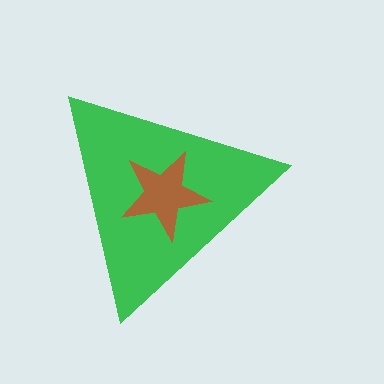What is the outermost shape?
The green triangle.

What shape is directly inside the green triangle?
The brown star.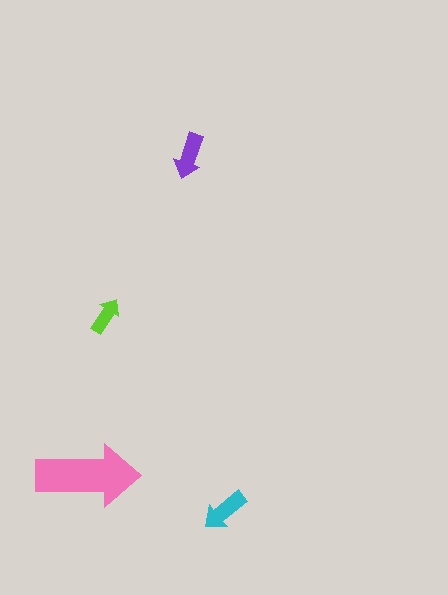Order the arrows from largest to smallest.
the pink one, the cyan one, the purple one, the lime one.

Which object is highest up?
The purple arrow is topmost.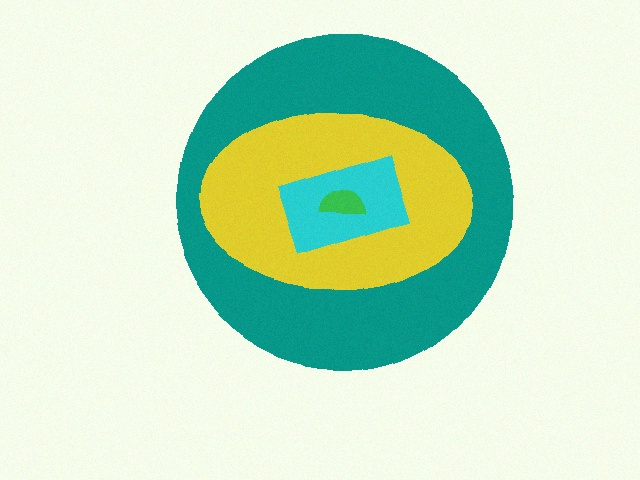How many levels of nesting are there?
4.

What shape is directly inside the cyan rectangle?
The green semicircle.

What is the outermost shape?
The teal circle.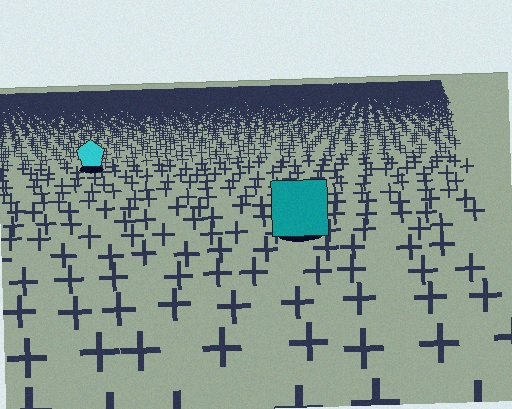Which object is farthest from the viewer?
The cyan pentagon is farthest from the viewer. It appears smaller and the ground texture around it is denser.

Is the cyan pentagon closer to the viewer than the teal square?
No. The teal square is closer — you can tell from the texture gradient: the ground texture is coarser near it.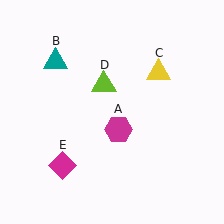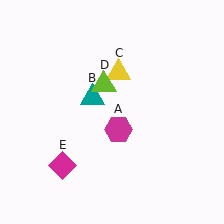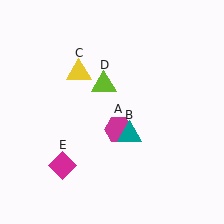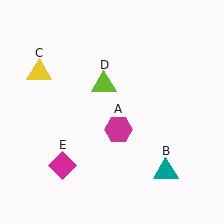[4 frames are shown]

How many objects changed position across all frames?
2 objects changed position: teal triangle (object B), yellow triangle (object C).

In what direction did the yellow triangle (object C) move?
The yellow triangle (object C) moved left.